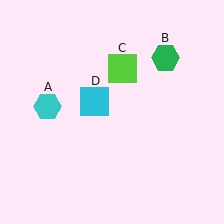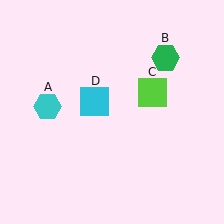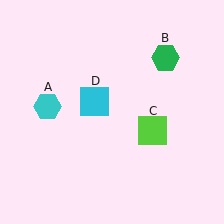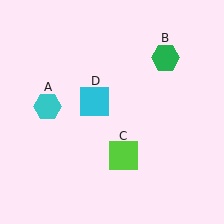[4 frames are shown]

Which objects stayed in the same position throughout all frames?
Cyan hexagon (object A) and green hexagon (object B) and cyan square (object D) remained stationary.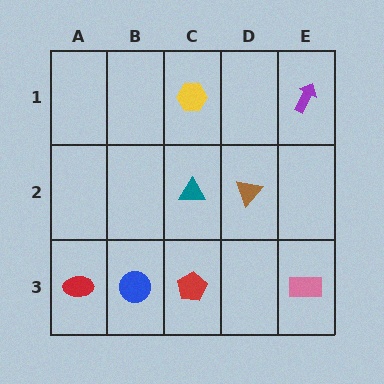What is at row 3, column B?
A blue circle.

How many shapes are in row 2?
2 shapes.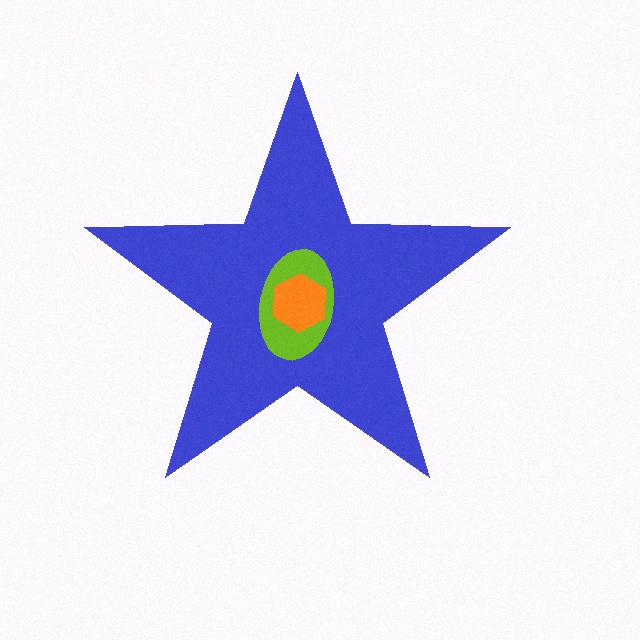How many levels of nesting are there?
3.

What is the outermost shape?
The blue star.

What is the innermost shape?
The orange hexagon.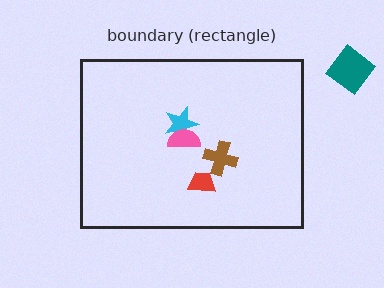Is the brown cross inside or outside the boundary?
Inside.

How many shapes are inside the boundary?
4 inside, 1 outside.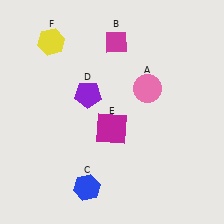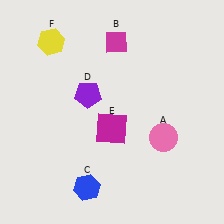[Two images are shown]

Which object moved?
The pink circle (A) moved down.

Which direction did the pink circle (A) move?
The pink circle (A) moved down.